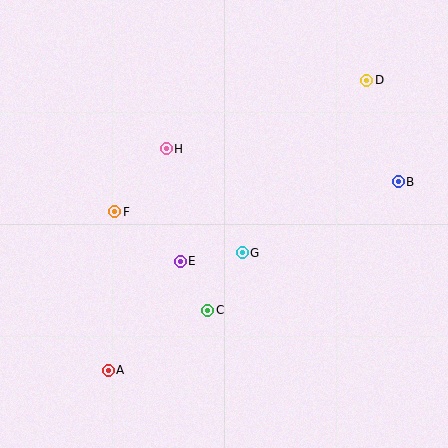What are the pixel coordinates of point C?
Point C is at (208, 310).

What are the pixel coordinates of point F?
Point F is at (115, 212).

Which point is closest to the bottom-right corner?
Point B is closest to the bottom-right corner.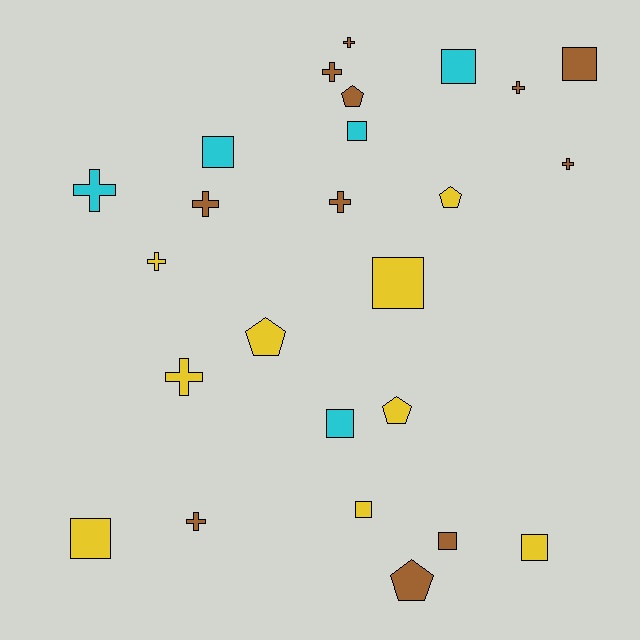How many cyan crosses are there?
There is 1 cyan cross.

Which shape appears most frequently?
Cross, with 10 objects.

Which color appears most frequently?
Brown, with 11 objects.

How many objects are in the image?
There are 25 objects.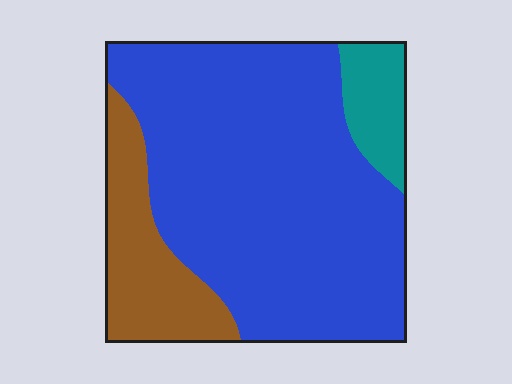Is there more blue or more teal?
Blue.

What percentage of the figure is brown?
Brown covers roughly 20% of the figure.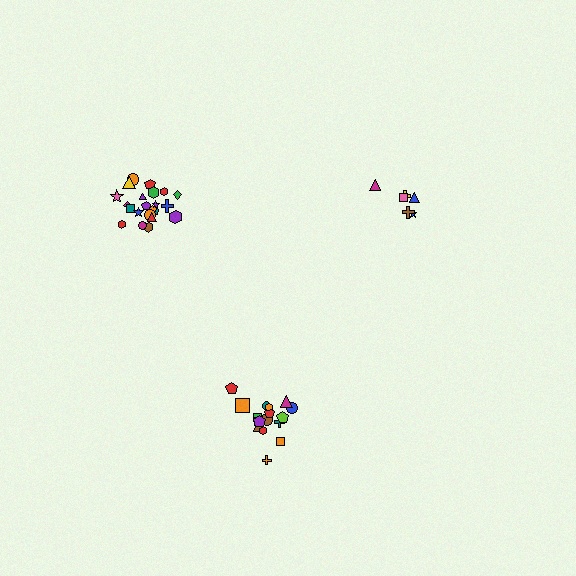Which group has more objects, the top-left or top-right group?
The top-left group.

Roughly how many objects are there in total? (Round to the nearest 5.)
Roughly 45 objects in total.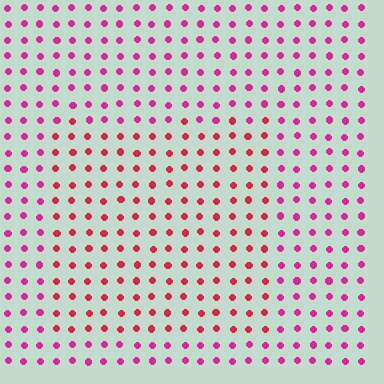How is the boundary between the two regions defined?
The boundary is defined purely by a slight shift in hue (about 30 degrees). Spacing, size, and orientation are identical on both sides.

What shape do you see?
I see a rectangle.